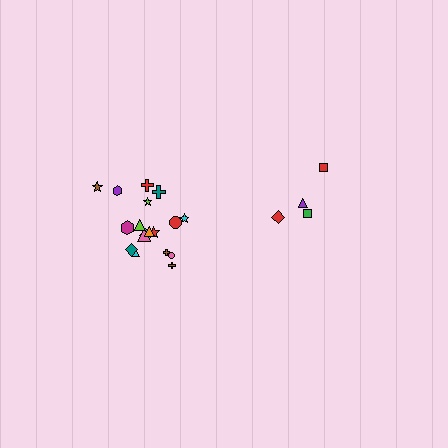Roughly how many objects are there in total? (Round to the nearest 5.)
Roughly 20 objects in total.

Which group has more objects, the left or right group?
The left group.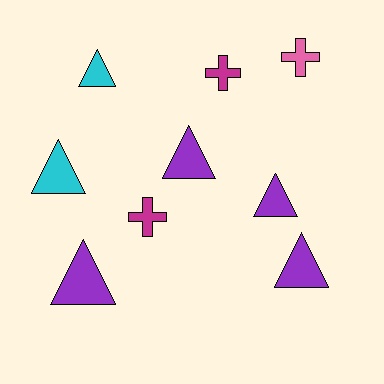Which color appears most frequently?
Purple, with 4 objects.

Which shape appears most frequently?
Triangle, with 6 objects.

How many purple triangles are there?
There are 4 purple triangles.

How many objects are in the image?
There are 9 objects.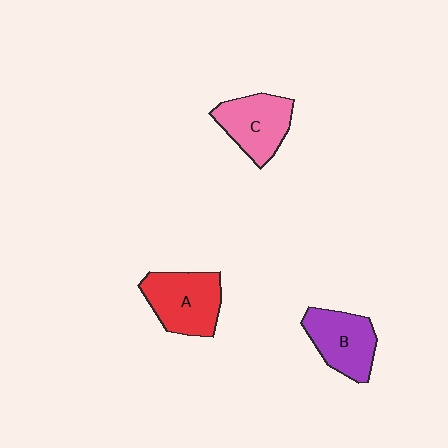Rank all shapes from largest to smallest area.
From largest to smallest: A (red), C (pink), B (purple).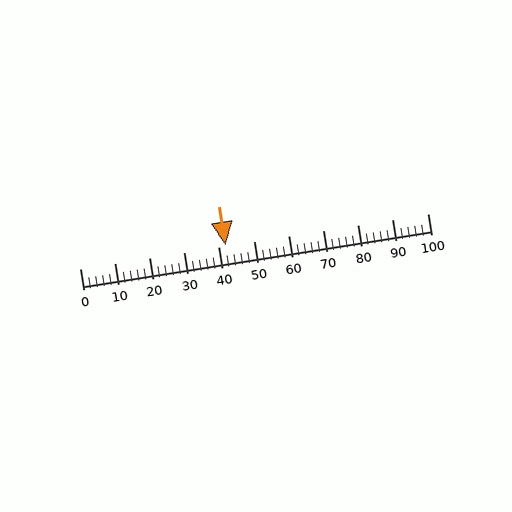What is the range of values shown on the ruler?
The ruler shows values from 0 to 100.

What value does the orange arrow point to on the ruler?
The orange arrow points to approximately 42.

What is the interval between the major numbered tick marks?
The major tick marks are spaced 10 units apart.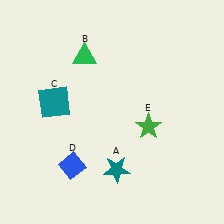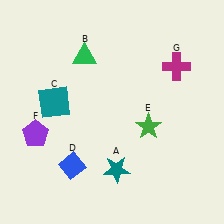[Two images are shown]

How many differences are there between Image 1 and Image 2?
There are 2 differences between the two images.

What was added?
A purple pentagon (F), a magenta cross (G) were added in Image 2.